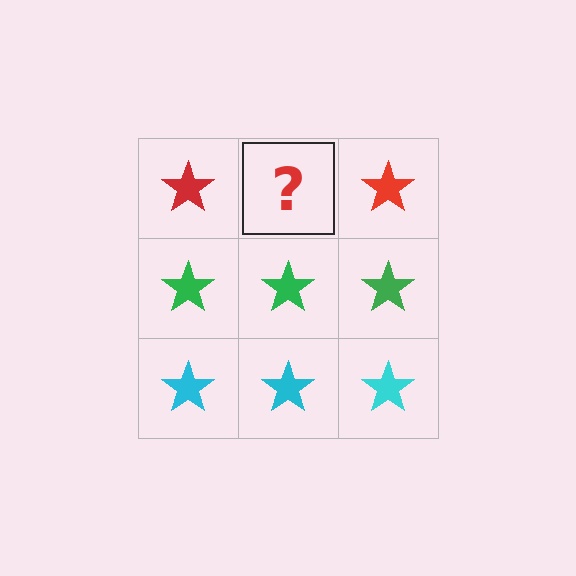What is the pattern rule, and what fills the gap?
The rule is that each row has a consistent color. The gap should be filled with a red star.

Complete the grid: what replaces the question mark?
The question mark should be replaced with a red star.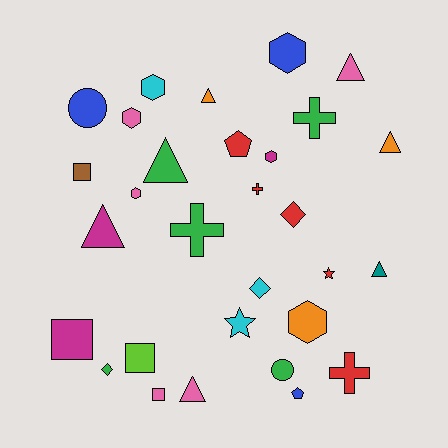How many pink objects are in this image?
There are 5 pink objects.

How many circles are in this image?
There are 2 circles.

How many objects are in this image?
There are 30 objects.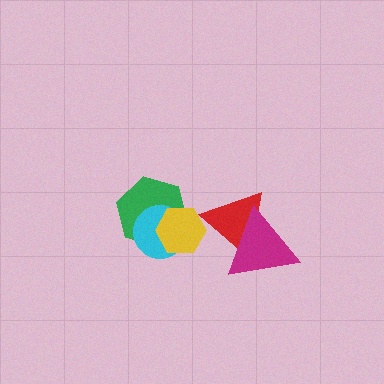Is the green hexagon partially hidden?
Yes, it is partially covered by another shape.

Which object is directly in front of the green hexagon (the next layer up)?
The cyan circle is directly in front of the green hexagon.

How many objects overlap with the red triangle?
2 objects overlap with the red triangle.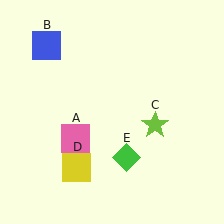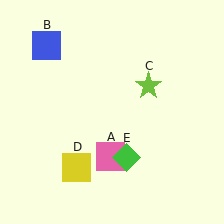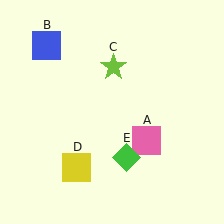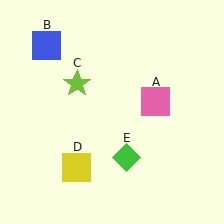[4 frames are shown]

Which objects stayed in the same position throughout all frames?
Blue square (object B) and yellow square (object D) and green diamond (object E) remained stationary.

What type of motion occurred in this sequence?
The pink square (object A), lime star (object C) rotated counterclockwise around the center of the scene.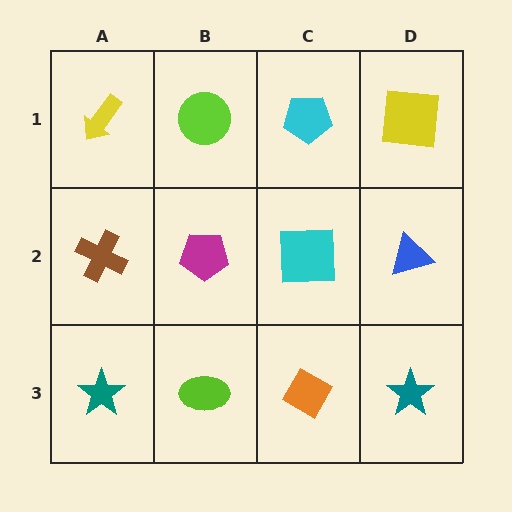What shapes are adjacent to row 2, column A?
A yellow arrow (row 1, column A), a teal star (row 3, column A), a magenta pentagon (row 2, column B).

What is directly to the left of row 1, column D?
A cyan pentagon.